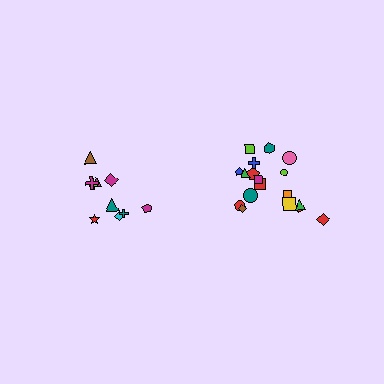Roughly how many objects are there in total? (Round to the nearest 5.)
Roughly 30 objects in total.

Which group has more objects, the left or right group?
The right group.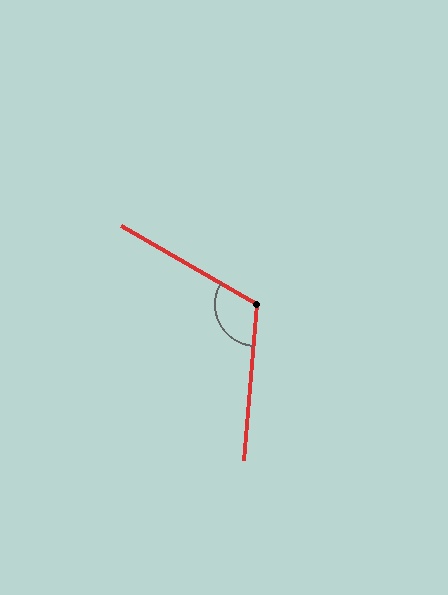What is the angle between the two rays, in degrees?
Approximately 115 degrees.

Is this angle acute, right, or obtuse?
It is obtuse.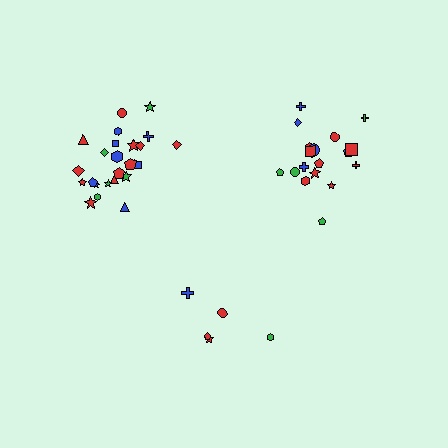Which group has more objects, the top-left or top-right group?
The top-left group.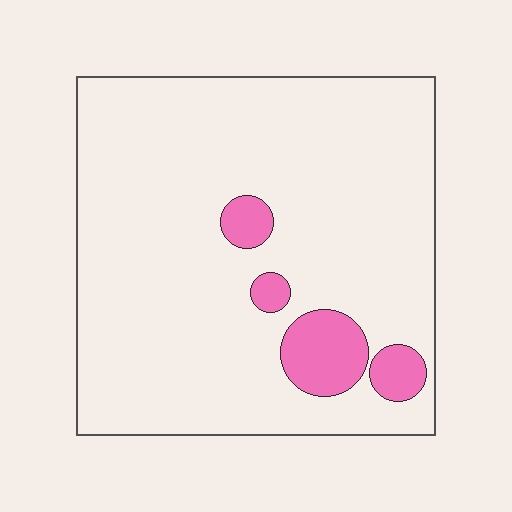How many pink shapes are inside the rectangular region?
4.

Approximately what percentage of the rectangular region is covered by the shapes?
Approximately 10%.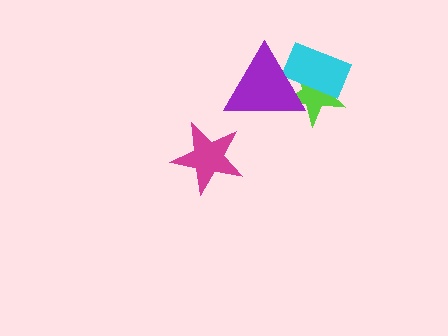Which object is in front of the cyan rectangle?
The purple triangle is in front of the cyan rectangle.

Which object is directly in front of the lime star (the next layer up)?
The cyan rectangle is directly in front of the lime star.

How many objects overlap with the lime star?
2 objects overlap with the lime star.